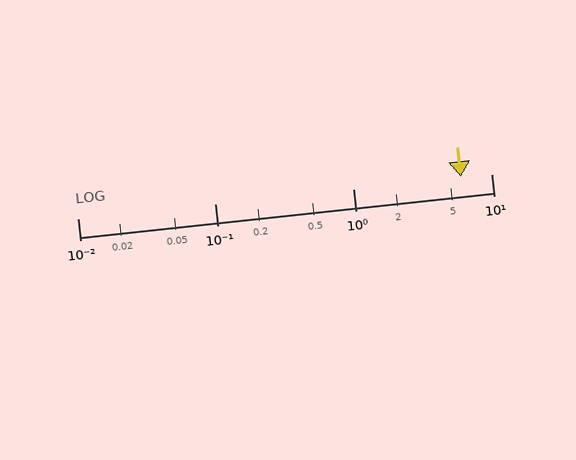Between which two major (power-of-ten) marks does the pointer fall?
The pointer is between 1 and 10.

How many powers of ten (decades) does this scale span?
The scale spans 3 decades, from 0.01 to 10.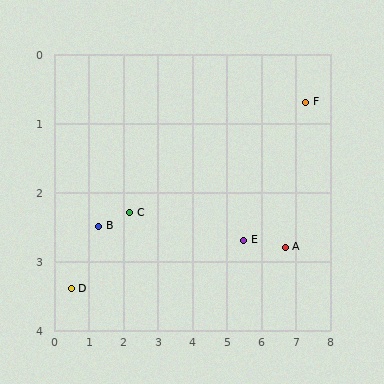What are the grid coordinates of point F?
Point F is at approximately (7.3, 0.7).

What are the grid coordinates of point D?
Point D is at approximately (0.5, 3.4).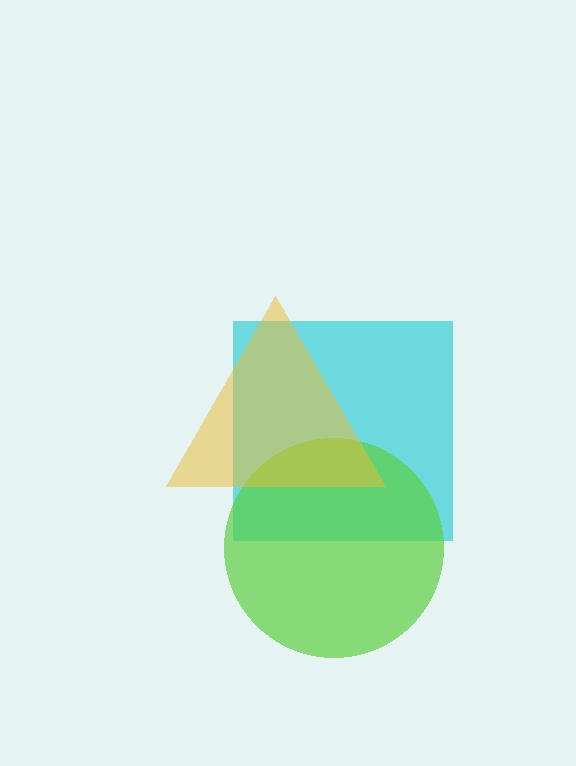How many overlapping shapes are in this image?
There are 3 overlapping shapes in the image.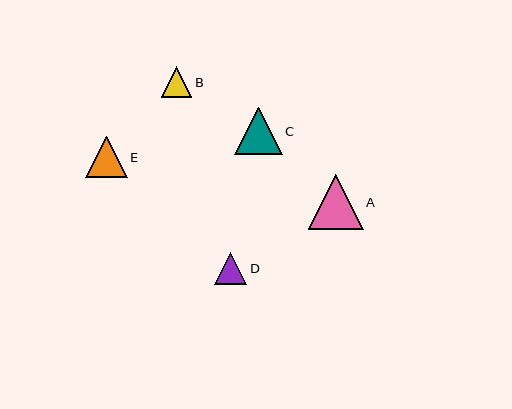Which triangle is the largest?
Triangle A is the largest with a size of approximately 55 pixels.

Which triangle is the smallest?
Triangle B is the smallest with a size of approximately 30 pixels.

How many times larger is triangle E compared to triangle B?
Triangle E is approximately 1.4 times the size of triangle B.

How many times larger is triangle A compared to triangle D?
Triangle A is approximately 1.7 times the size of triangle D.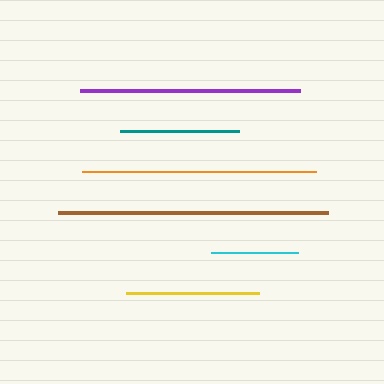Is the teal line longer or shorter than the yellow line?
The yellow line is longer than the teal line.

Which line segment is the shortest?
The cyan line is the shortest at approximately 87 pixels.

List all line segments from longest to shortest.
From longest to shortest: brown, orange, purple, yellow, teal, cyan.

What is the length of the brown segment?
The brown segment is approximately 269 pixels long.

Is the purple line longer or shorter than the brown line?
The brown line is longer than the purple line.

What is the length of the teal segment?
The teal segment is approximately 119 pixels long.